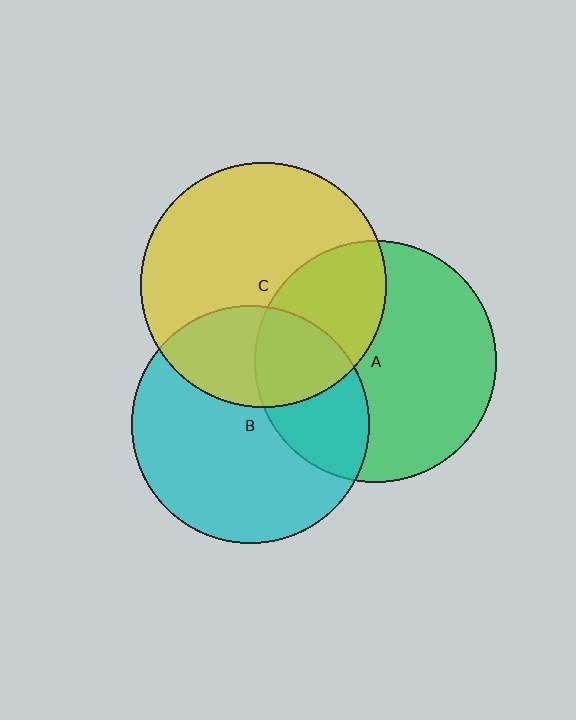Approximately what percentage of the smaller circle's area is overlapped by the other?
Approximately 30%.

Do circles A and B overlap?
Yes.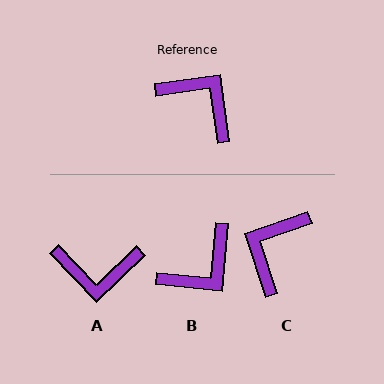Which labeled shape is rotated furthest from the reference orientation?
A, about 143 degrees away.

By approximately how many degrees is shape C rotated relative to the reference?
Approximately 101 degrees counter-clockwise.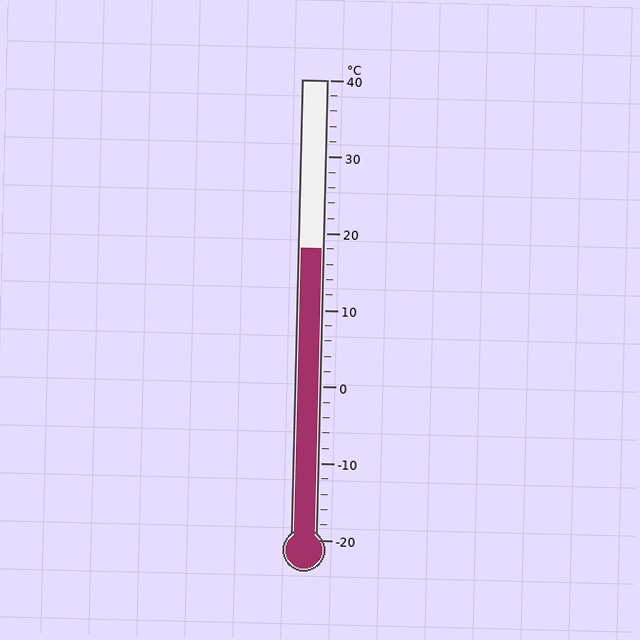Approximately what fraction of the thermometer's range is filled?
The thermometer is filled to approximately 65% of its range.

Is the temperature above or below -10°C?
The temperature is above -10°C.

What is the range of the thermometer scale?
The thermometer scale ranges from -20°C to 40°C.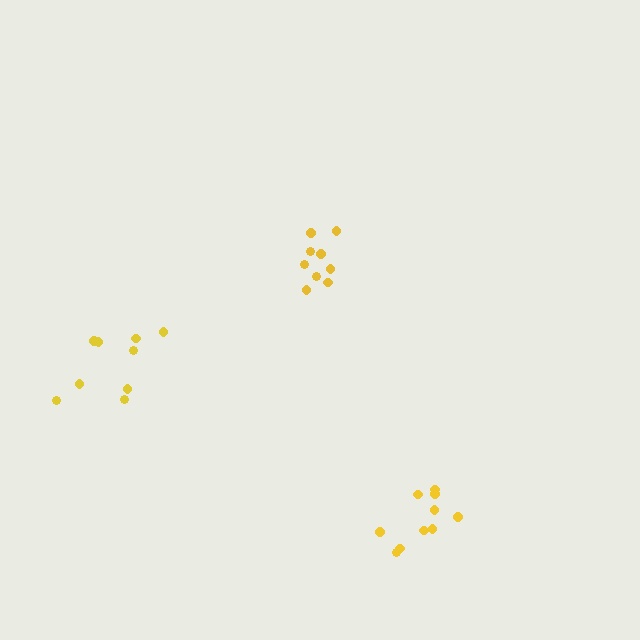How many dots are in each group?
Group 1: 10 dots, Group 2: 9 dots, Group 3: 9 dots (28 total).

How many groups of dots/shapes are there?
There are 3 groups.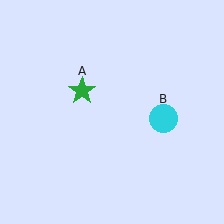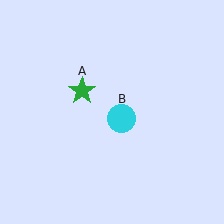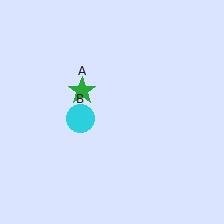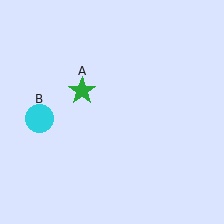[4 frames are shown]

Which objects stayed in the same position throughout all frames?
Green star (object A) remained stationary.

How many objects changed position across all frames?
1 object changed position: cyan circle (object B).